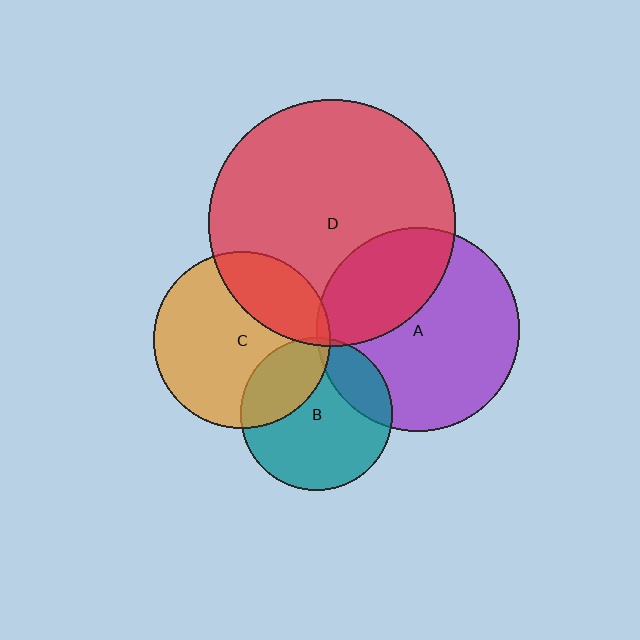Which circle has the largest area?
Circle D (red).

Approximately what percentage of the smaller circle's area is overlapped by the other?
Approximately 5%.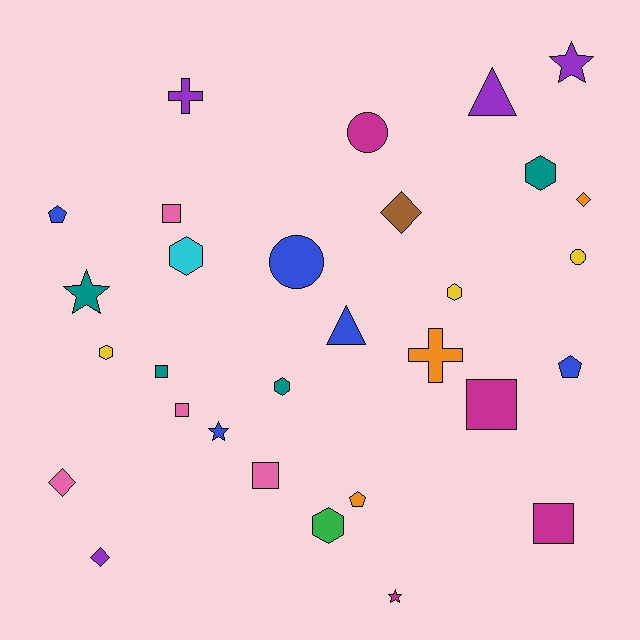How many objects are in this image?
There are 30 objects.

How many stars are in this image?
There are 4 stars.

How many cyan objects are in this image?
There is 1 cyan object.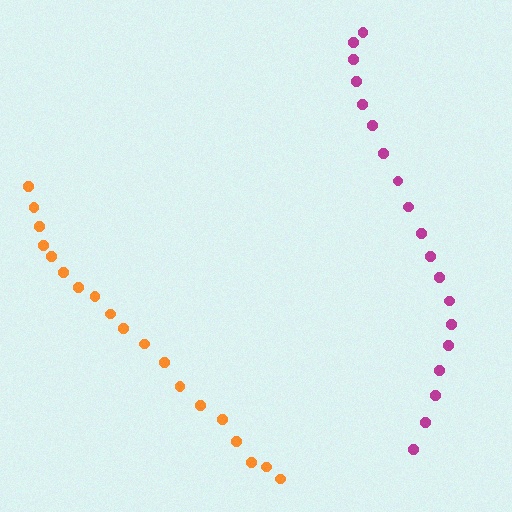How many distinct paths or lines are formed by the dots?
There are 2 distinct paths.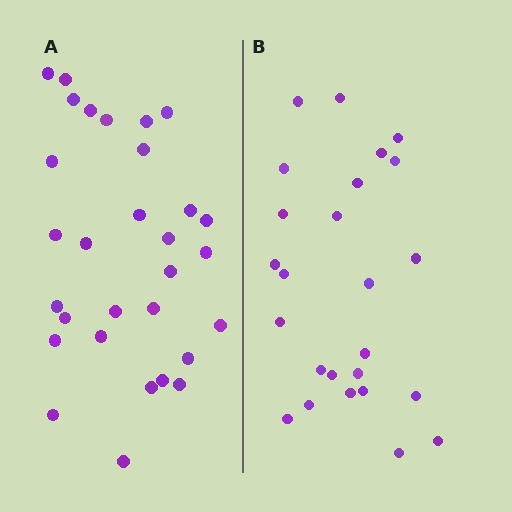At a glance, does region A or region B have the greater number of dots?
Region A (the left region) has more dots.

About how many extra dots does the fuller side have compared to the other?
Region A has about 5 more dots than region B.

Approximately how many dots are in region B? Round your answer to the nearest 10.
About 20 dots. (The exact count is 25, which rounds to 20.)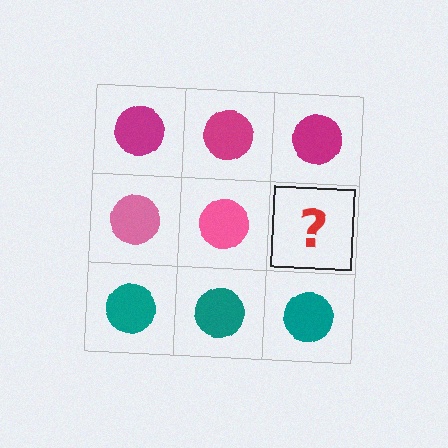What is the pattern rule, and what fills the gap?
The rule is that each row has a consistent color. The gap should be filled with a pink circle.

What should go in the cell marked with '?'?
The missing cell should contain a pink circle.